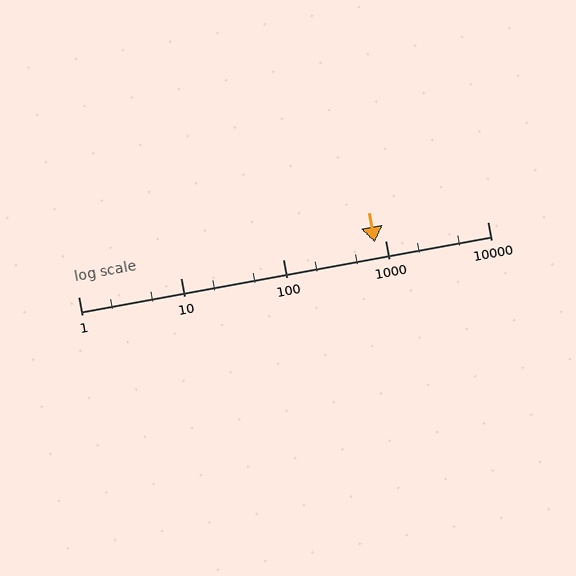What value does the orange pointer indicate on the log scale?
The pointer indicates approximately 800.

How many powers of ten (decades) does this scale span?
The scale spans 4 decades, from 1 to 10000.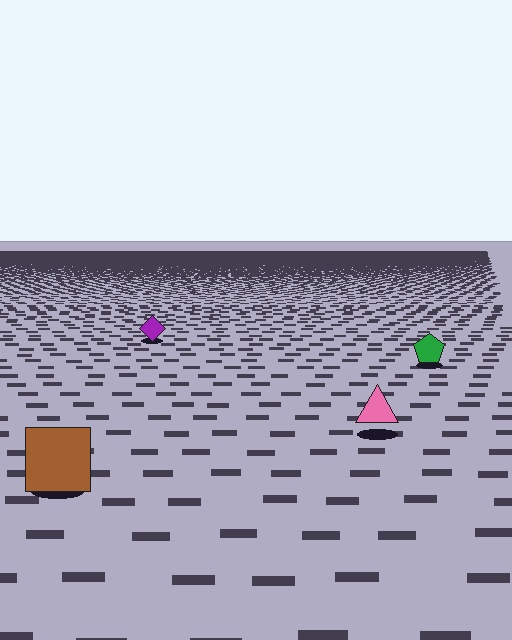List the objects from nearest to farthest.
From nearest to farthest: the brown square, the pink triangle, the green pentagon, the purple diamond.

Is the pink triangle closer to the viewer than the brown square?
No. The brown square is closer — you can tell from the texture gradient: the ground texture is coarser near it.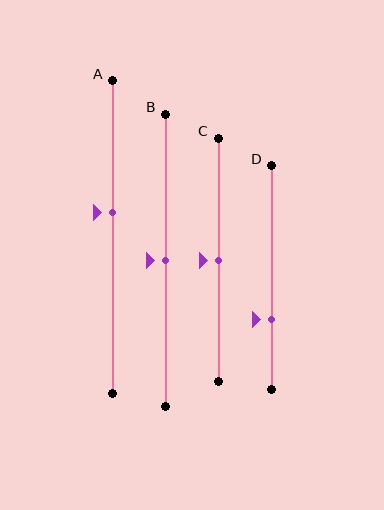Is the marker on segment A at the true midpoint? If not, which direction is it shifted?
No, the marker on segment A is shifted upward by about 8% of the segment length.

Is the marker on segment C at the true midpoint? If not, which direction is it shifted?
Yes, the marker on segment C is at the true midpoint.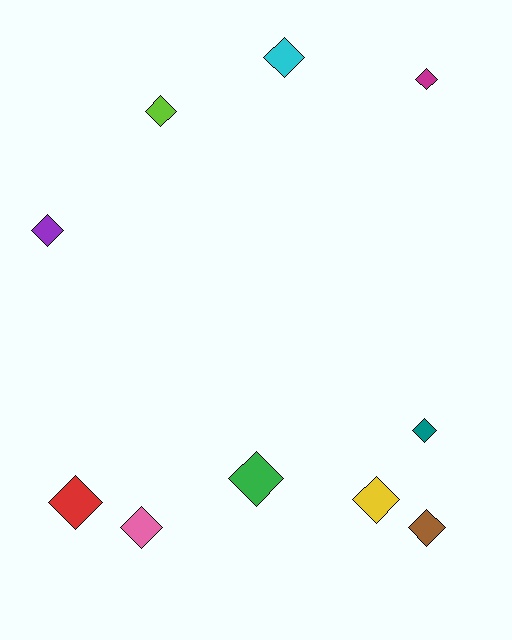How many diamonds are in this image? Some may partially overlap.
There are 10 diamonds.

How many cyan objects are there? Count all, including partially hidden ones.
There is 1 cyan object.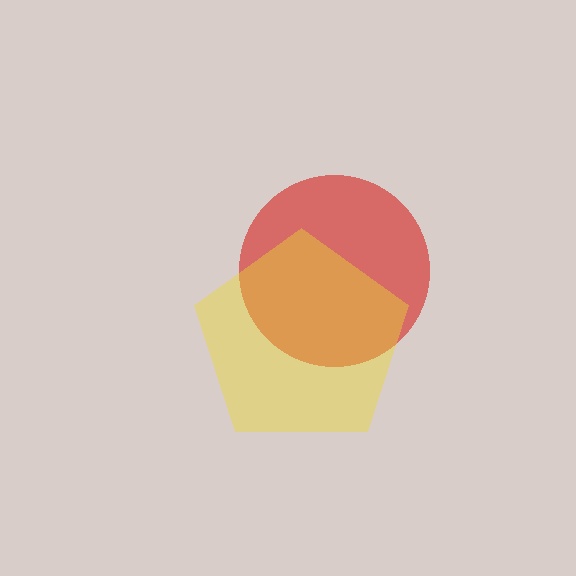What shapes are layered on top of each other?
The layered shapes are: a red circle, a yellow pentagon.